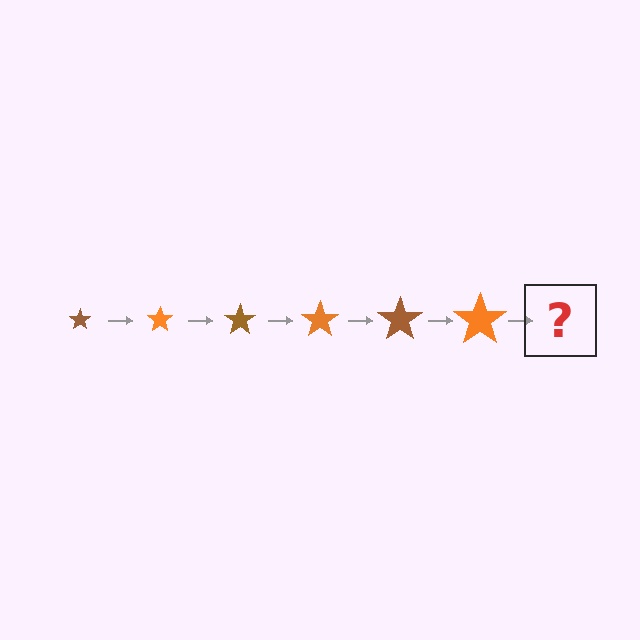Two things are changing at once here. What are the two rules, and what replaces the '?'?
The two rules are that the star grows larger each step and the color cycles through brown and orange. The '?' should be a brown star, larger than the previous one.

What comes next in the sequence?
The next element should be a brown star, larger than the previous one.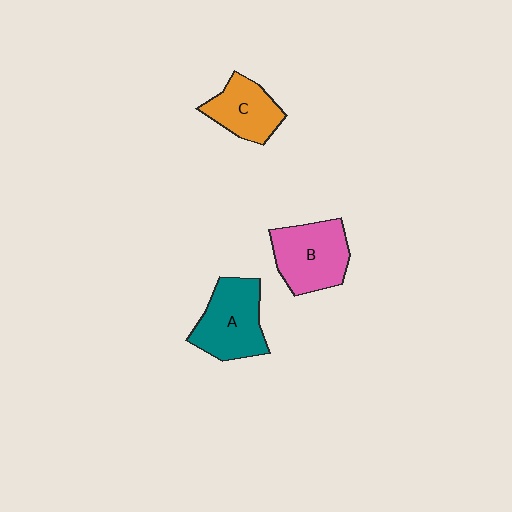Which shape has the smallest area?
Shape C (orange).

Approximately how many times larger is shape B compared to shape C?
Approximately 1.3 times.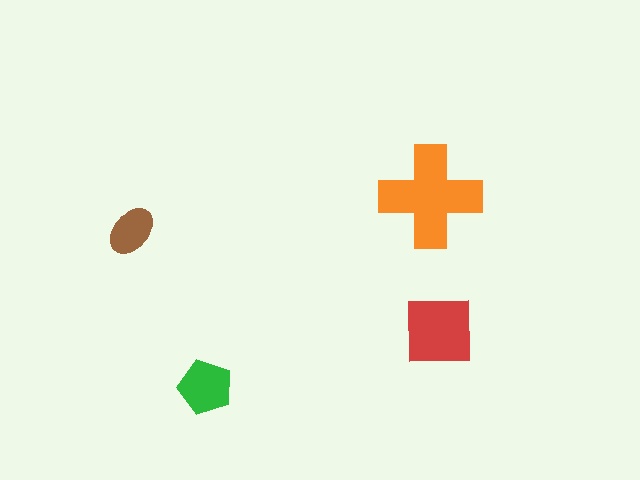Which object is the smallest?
The brown ellipse.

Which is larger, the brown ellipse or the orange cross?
The orange cross.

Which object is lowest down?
The green pentagon is bottommost.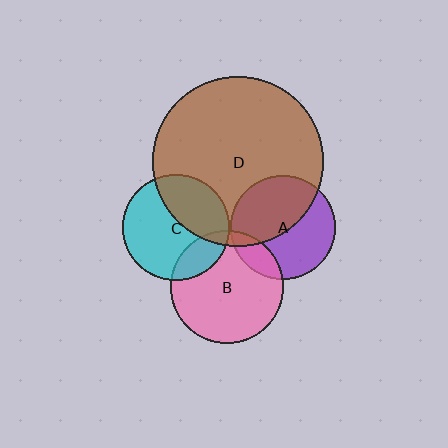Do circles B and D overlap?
Yes.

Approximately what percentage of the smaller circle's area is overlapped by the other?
Approximately 5%.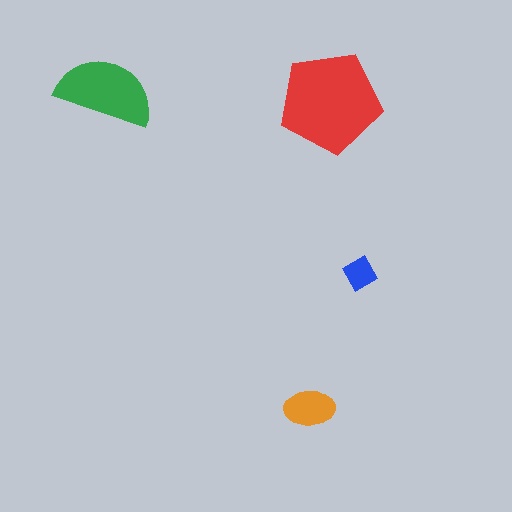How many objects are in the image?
There are 4 objects in the image.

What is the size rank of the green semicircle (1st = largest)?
2nd.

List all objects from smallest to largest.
The blue diamond, the orange ellipse, the green semicircle, the red pentagon.